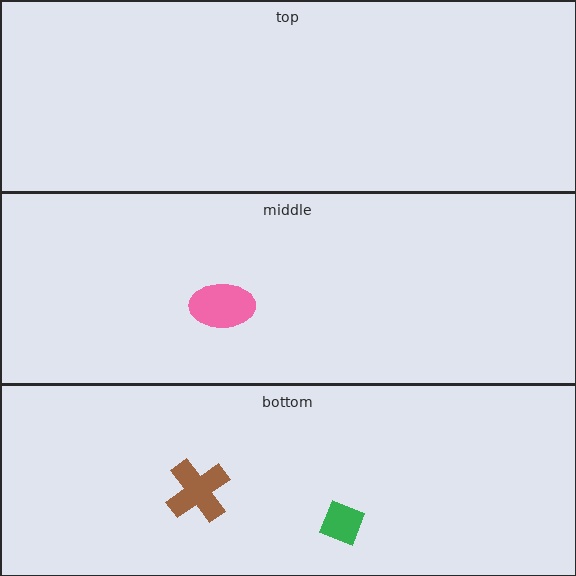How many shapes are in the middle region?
1.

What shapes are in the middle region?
The pink ellipse.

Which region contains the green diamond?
The bottom region.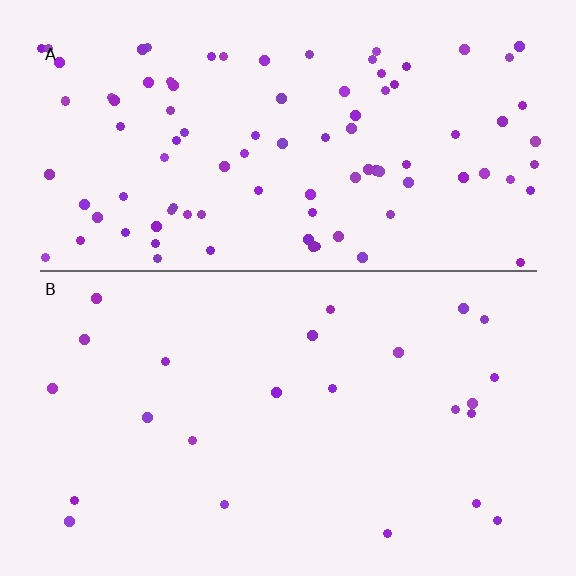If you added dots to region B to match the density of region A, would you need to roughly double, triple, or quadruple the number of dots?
Approximately quadruple.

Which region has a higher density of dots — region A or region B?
A (the top).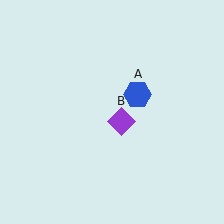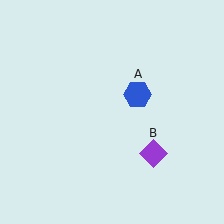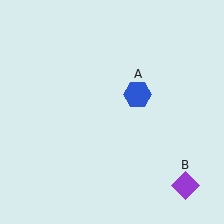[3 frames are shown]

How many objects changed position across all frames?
1 object changed position: purple diamond (object B).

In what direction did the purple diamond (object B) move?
The purple diamond (object B) moved down and to the right.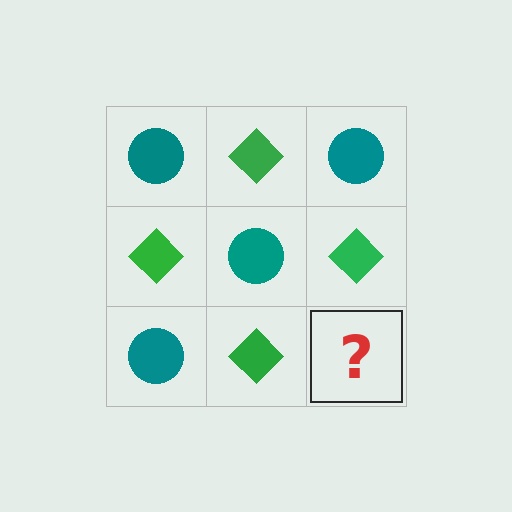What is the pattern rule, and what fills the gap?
The rule is that it alternates teal circle and green diamond in a checkerboard pattern. The gap should be filled with a teal circle.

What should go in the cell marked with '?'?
The missing cell should contain a teal circle.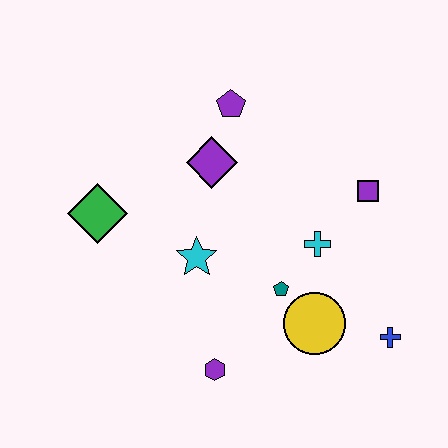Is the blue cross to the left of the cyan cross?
No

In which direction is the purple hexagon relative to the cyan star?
The purple hexagon is below the cyan star.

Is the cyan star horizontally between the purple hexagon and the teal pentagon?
No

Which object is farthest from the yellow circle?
The green diamond is farthest from the yellow circle.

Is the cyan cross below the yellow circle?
No